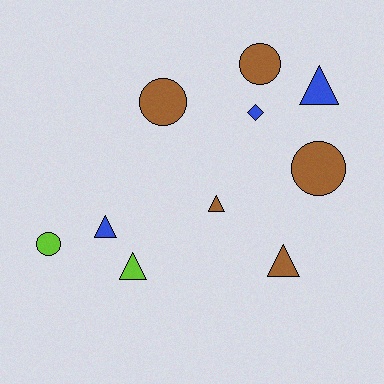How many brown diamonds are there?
There are no brown diamonds.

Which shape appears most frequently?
Triangle, with 5 objects.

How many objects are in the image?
There are 10 objects.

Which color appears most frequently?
Brown, with 5 objects.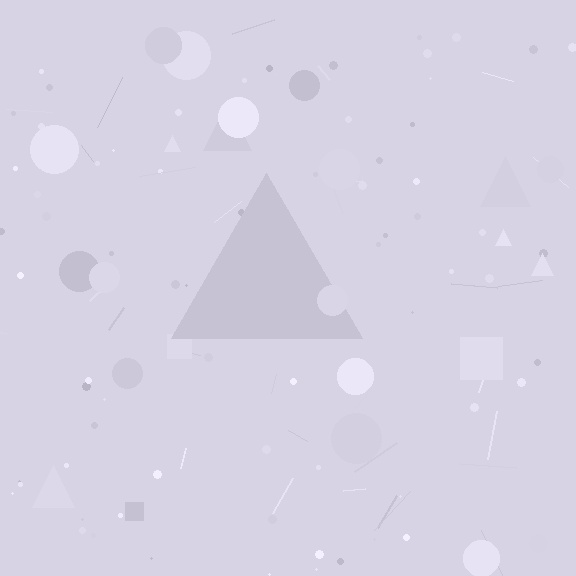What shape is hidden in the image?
A triangle is hidden in the image.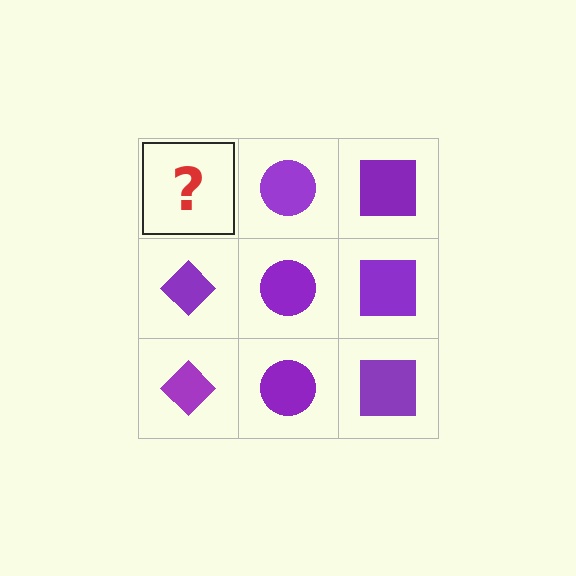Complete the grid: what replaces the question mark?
The question mark should be replaced with a purple diamond.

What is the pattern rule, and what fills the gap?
The rule is that each column has a consistent shape. The gap should be filled with a purple diamond.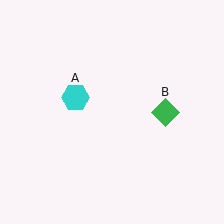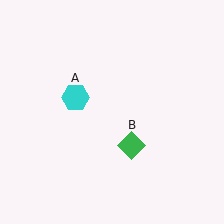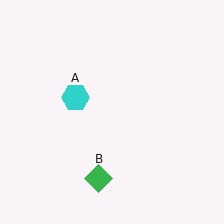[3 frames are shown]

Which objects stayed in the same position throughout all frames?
Cyan hexagon (object A) remained stationary.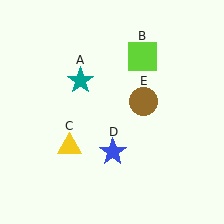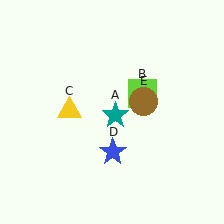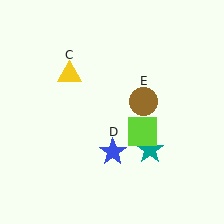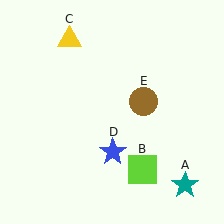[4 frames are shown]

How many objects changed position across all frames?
3 objects changed position: teal star (object A), lime square (object B), yellow triangle (object C).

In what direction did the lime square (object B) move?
The lime square (object B) moved down.